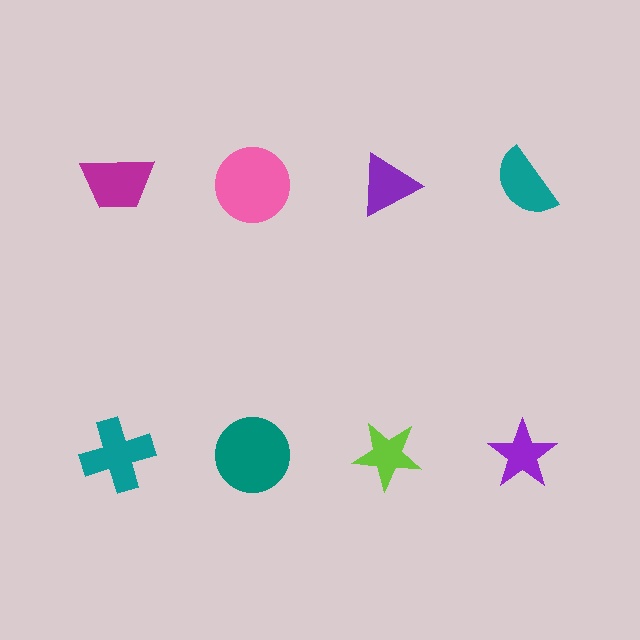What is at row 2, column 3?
A lime star.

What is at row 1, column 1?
A magenta trapezoid.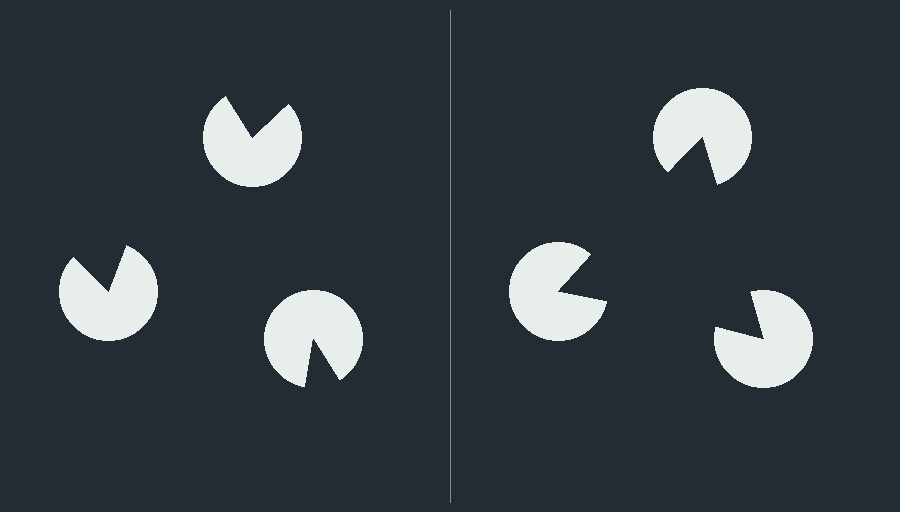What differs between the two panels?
The pac-man discs are positioned identically on both sides; only the wedge orientations differ. On the right they align to a triangle; on the left they are misaligned.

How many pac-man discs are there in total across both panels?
6 — 3 on each side.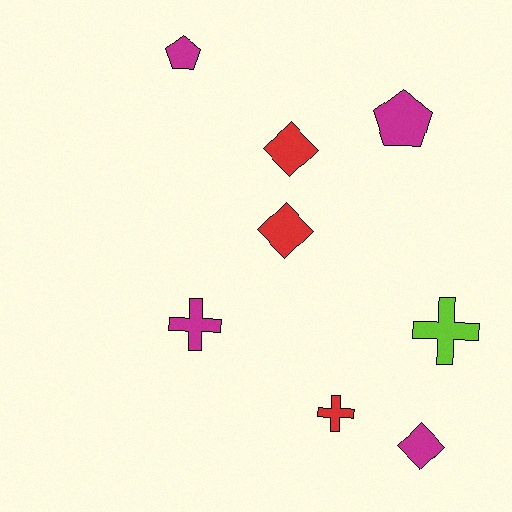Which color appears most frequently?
Magenta, with 4 objects.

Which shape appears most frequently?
Cross, with 3 objects.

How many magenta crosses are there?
There is 1 magenta cross.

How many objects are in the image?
There are 8 objects.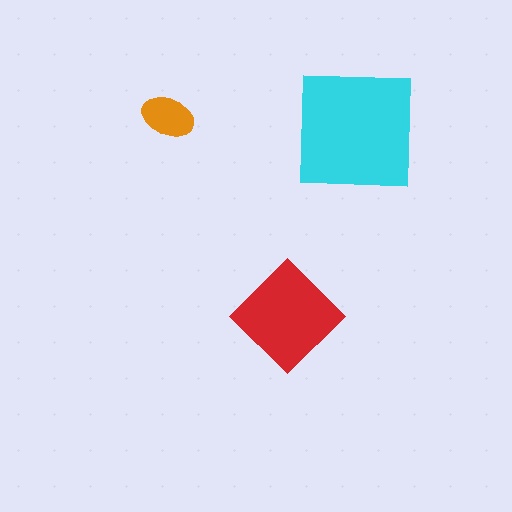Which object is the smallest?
The orange ellipse.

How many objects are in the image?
There are 3 objects in the image.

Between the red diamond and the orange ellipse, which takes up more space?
The red diamond.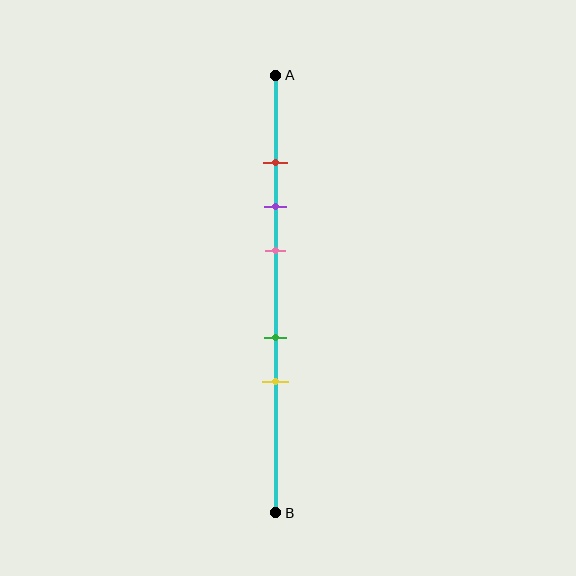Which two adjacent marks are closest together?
The red and purple marks are the closest adjacent pair.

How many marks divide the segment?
There are 5 marks dividing the segment.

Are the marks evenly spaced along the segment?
No, the marks are not evenly spaced.